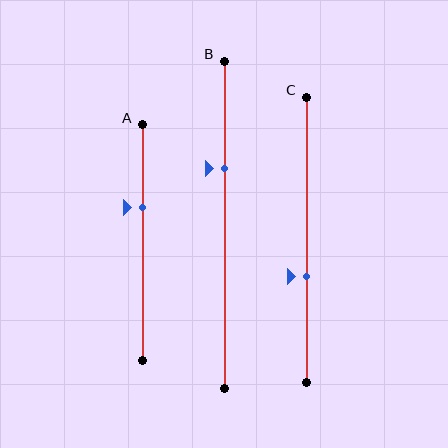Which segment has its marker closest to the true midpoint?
Segment C has its marker closest to the true midpoint.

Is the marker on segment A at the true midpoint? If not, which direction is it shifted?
No, the marker on segment A is shifted upward by about 15% of the segment length.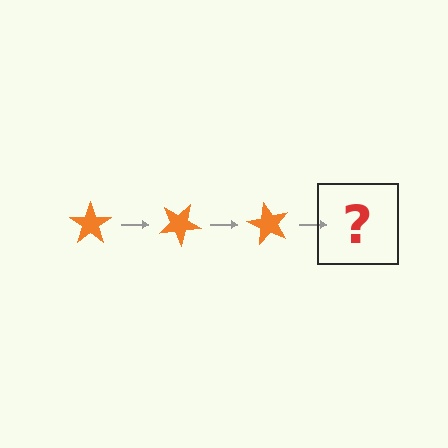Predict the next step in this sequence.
The next step is an orange star rotated 90 degrees.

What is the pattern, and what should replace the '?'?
The pattern is that the star rotates 30 degrees each step. The '?' should be an orange star rotated 90 degrees.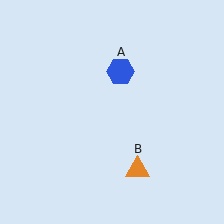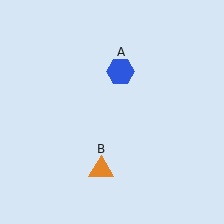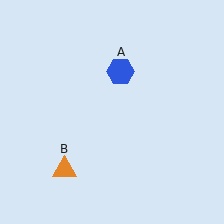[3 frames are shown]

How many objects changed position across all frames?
1 object changed position: orange triangle (object B).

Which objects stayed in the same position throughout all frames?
Blue hexagon (object A) remained stationary.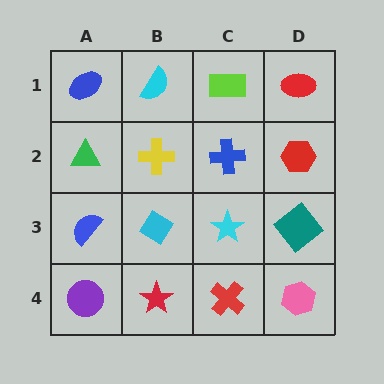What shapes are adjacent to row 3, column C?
A blue cross (row 2, column C), a red cross (row 4, column C), a cyan diamond (row 3, column B), a teal diamond (row 3, column D).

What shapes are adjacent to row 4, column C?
A cyan star (row 3, column C), a red star (row 4, column B), a pink hexagon (row 4, column D).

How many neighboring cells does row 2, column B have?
4.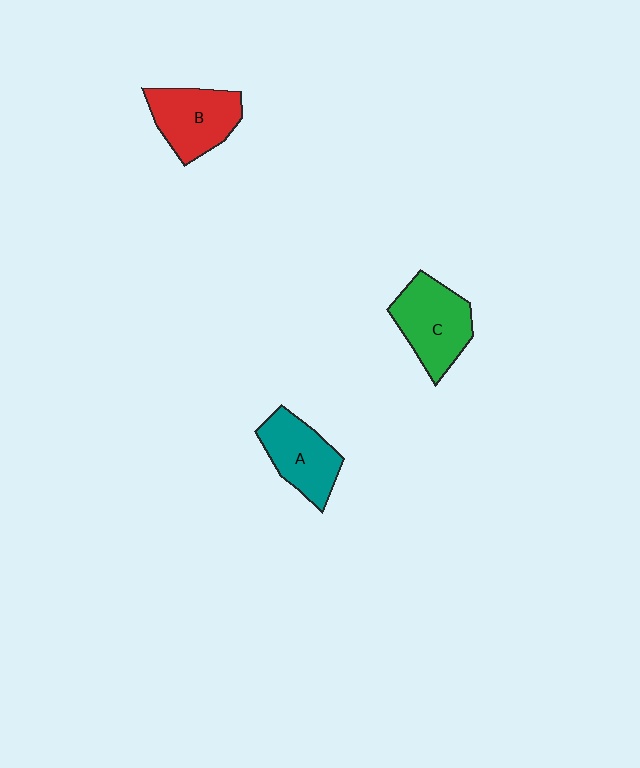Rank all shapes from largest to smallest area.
From largest to smallest: C (green), B (red), A (teal).